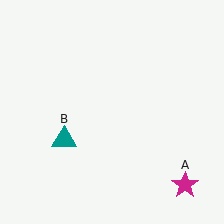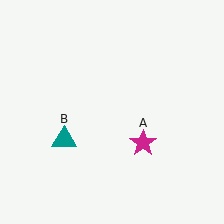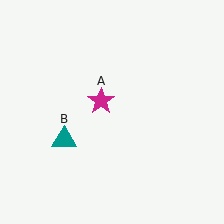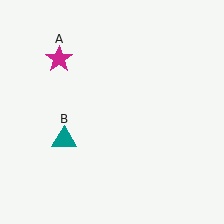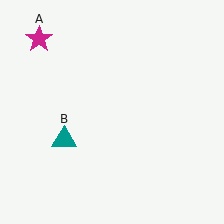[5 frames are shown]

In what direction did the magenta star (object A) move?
The magenta star (object A) moved up and to the left.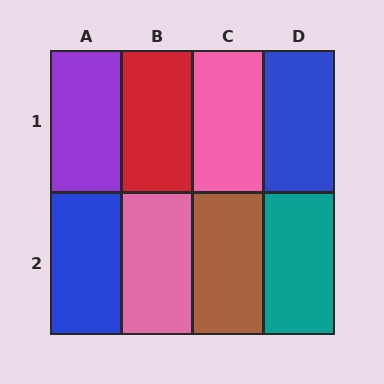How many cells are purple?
1 cell is purple.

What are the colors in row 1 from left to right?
Purple, red, pink, blue.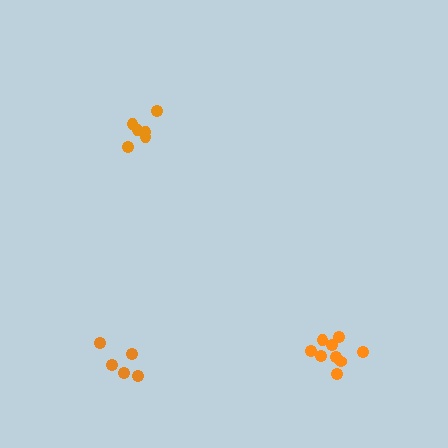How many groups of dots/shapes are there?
There are 3 groups.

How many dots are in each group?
Group 1: 9 dots, Group 2: 5 dots, Group 3: 6 dots (20 total).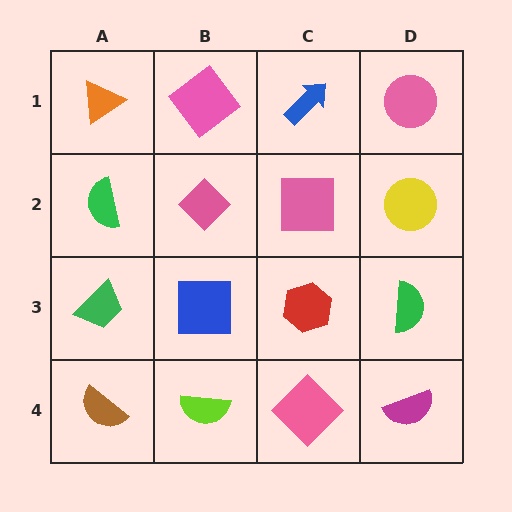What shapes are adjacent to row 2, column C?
A blue arrow (row 1, column C), a red hexagon (row 3, column C), a pink diamond (row 2, column B), a yellow circle (row 2, column D).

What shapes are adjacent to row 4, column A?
A green trapezoid (row 3, column A), a lime semicircle (row 4, column B).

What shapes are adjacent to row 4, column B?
A blue square (row 3, column B), a brown semicircle (row 4, column A), a pink diamond (row 4, column C).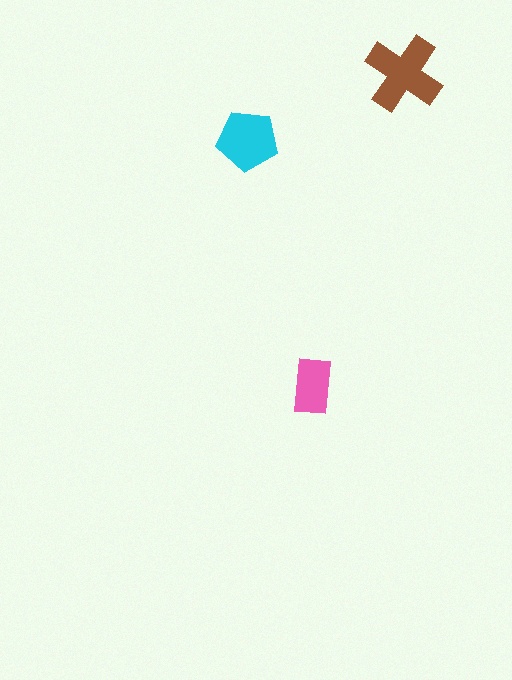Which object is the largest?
The brown cross.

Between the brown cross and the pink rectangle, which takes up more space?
The brown cross.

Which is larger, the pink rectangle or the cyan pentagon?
The cyan pentagon.